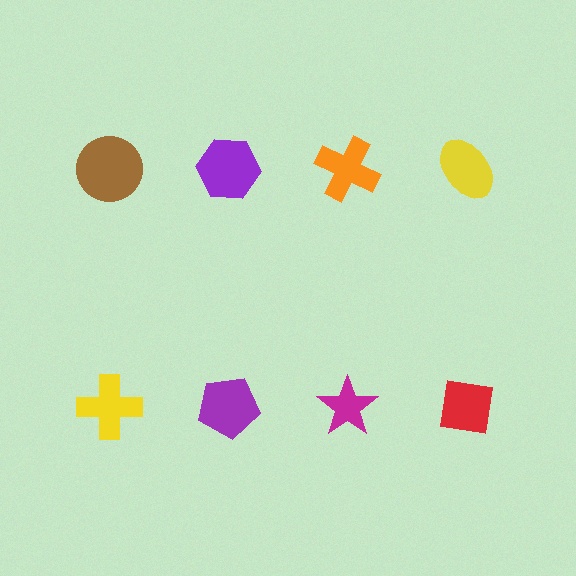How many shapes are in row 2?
4 shapes.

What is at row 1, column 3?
An orange cross.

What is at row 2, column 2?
A purple pentagon.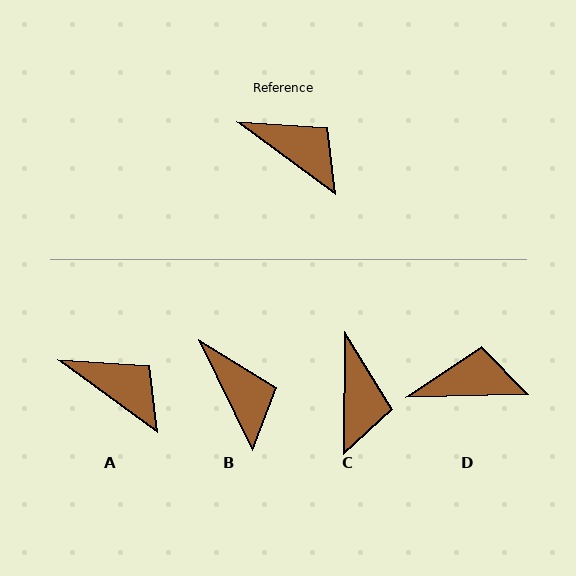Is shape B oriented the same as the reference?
No, it is off by about 28 degrees.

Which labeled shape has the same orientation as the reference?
A.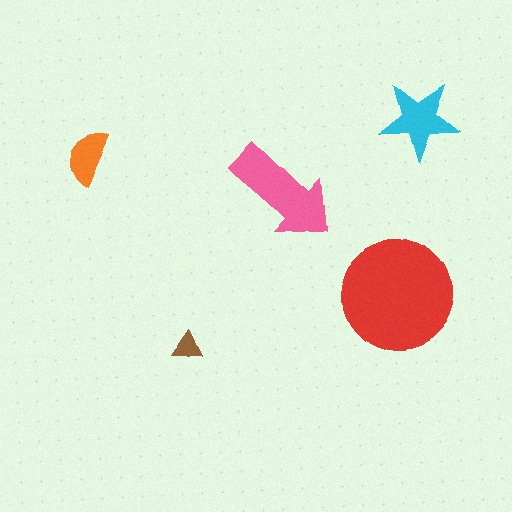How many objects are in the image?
There are 5 objects in the image.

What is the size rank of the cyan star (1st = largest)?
3rd.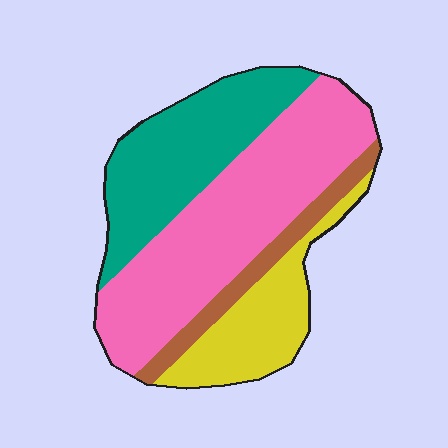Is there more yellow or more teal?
Teal.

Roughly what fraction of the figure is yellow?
Yellow takes up about one sixth (1/6) of the figure.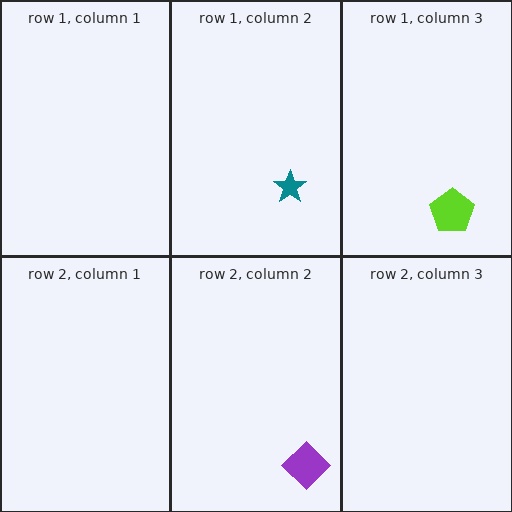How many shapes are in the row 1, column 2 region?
1.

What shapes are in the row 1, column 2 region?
The teal star.